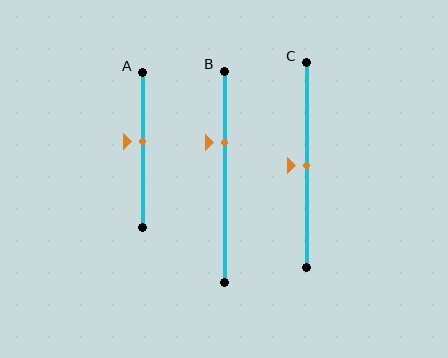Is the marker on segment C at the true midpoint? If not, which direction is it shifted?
Yes, the marker on segment C is at the true midpoint.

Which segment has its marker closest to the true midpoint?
Segment C has its marker closest to the true midpoint.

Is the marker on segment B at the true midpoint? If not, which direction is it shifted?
No, the marker on segment B is shifted upward by about 16% of the segment length.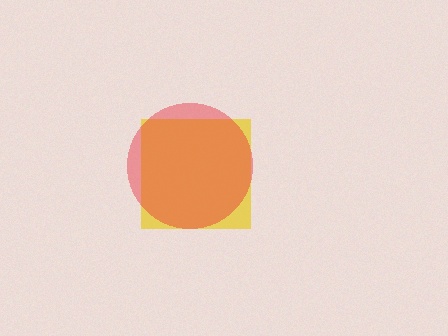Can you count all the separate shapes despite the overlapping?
Yes, there are 2 separate shapes.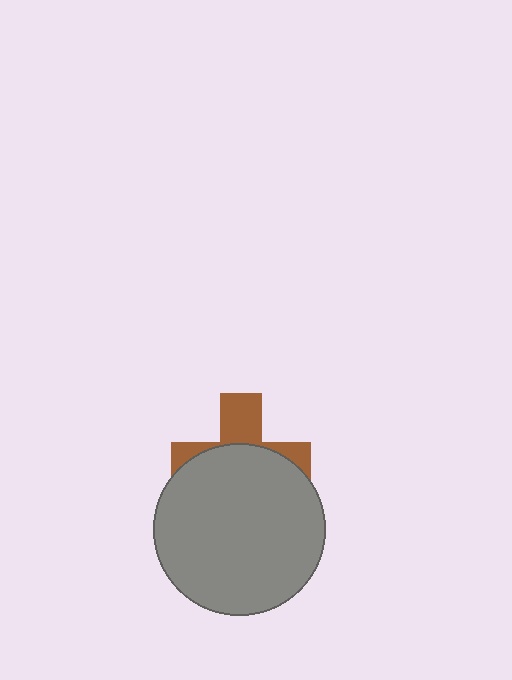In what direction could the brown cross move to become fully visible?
The brown cross could move up. That would shift it out from behind the gray circle entirely.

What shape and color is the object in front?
The object in front is a gray circle.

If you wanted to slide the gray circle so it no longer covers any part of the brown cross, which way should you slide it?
Slide it down — that is the most direct way to separate the two shapes.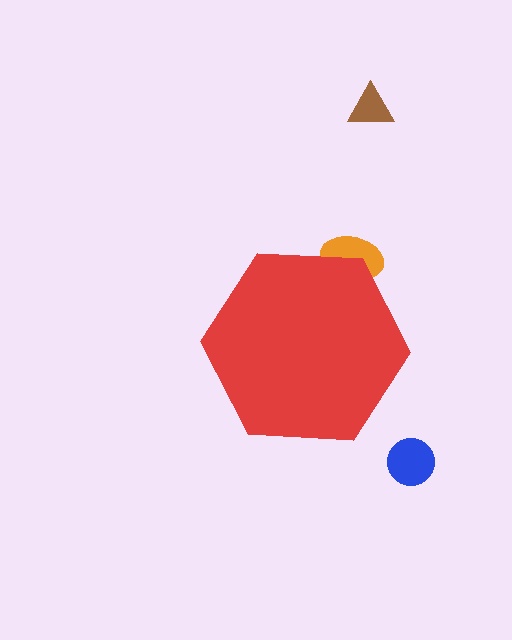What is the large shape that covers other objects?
A red hexagon.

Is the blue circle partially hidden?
No, the blue circle is fully visible.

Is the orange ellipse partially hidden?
Yes, the orange ellipse is partially hidden behind the red hexagon.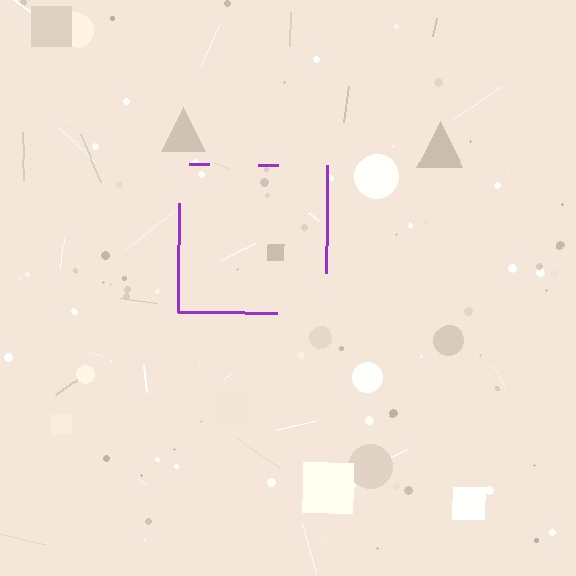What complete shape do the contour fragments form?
The contour fragments form a square.